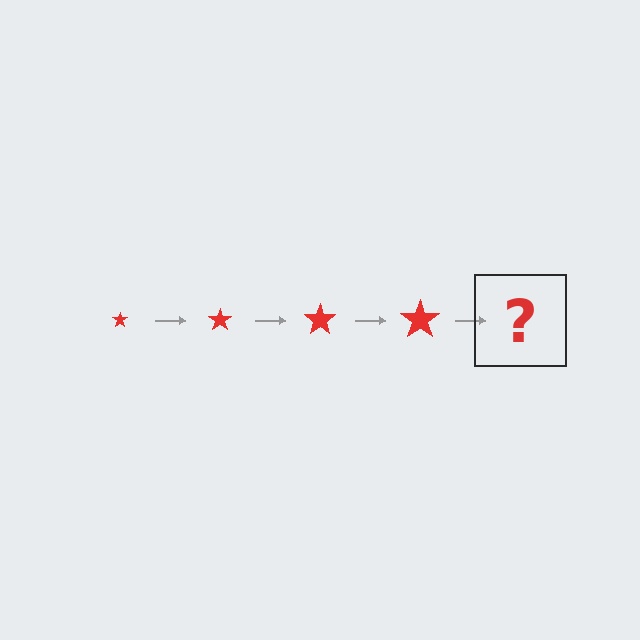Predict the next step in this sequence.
The next step is a red star, larger than the previous one.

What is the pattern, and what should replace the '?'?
The pattern is that the star gets progressively larger each step. The '?' should be a red star, larger than the previous one.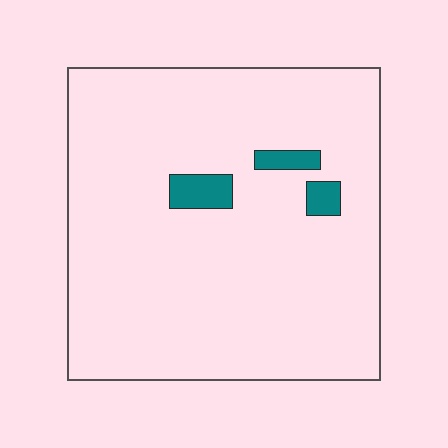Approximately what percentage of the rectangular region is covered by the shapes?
Approximately 5%.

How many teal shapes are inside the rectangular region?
3.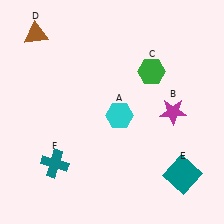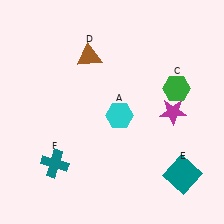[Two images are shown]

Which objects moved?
The objects that moved are: the green hexagon (C), the brown triangle (D).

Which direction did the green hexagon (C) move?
The green hexagon (C) moved right.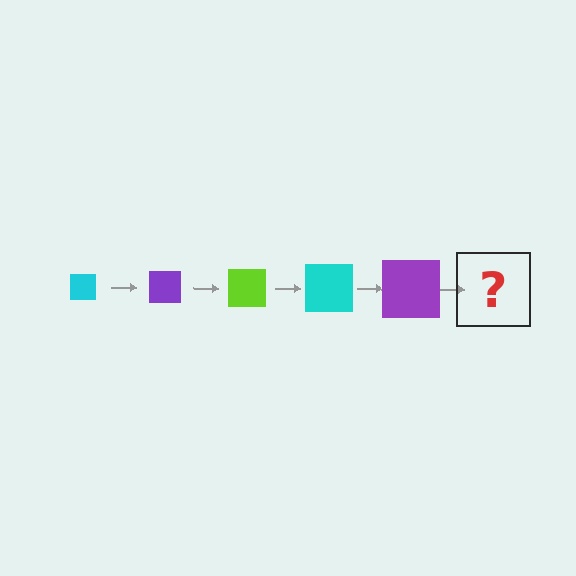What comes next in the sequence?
The next element should be a lime square, larger than the previous one.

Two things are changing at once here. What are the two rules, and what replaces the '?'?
The two rules are that the square grows larger each step and the color cycles through cyan, purple, and lime. The '?' should be a lime square, larger than the previous one.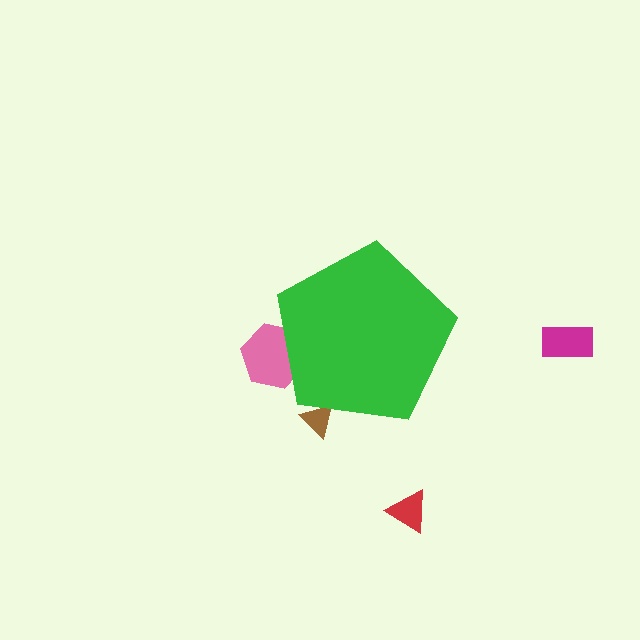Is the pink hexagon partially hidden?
Yes, the pink hexagon is partially hidden behind the green pentagon.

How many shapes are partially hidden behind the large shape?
2 shapes are partially hidden.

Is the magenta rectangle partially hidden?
No, the magenta rectangle is fully visible.